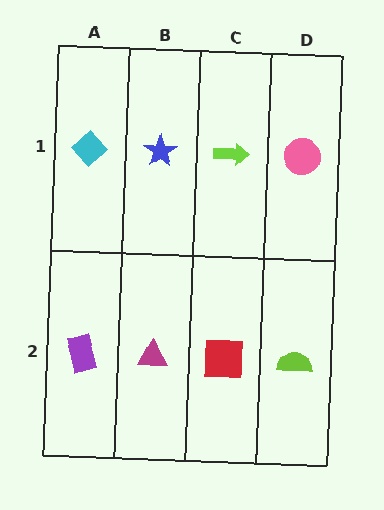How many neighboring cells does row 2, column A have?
2.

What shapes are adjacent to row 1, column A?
A purple rectangle (row 2, column A), a blue star (row 1, column B).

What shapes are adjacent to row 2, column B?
A blue star (row 1, column B), a purple rectangle (row 2, column A), a red square (row 2, column C).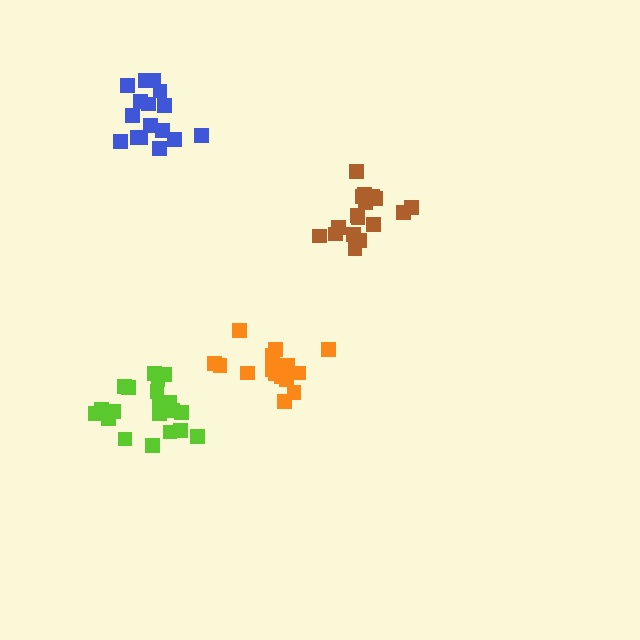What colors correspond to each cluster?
The clusters are colored: orange, brown, lime, blue.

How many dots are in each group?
Group 1: 15 dots, Group 2: 17 dots, Group 3: 20 dots, Group 4: 16 dots (68 total).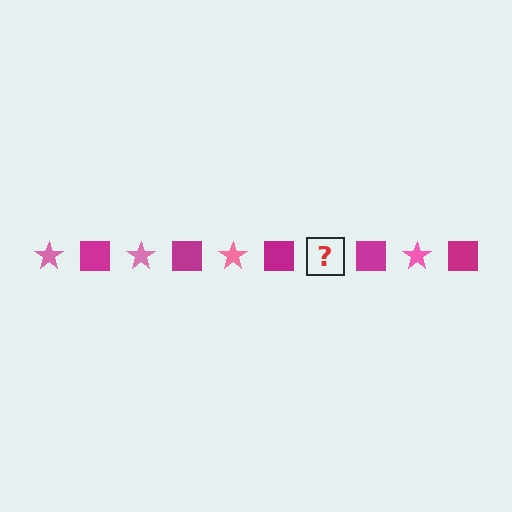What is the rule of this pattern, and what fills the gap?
The rule is that the pattern alternates between pink star and magenta square. The gap should be filled with a pink star.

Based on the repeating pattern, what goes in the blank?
The blank should be a pink star.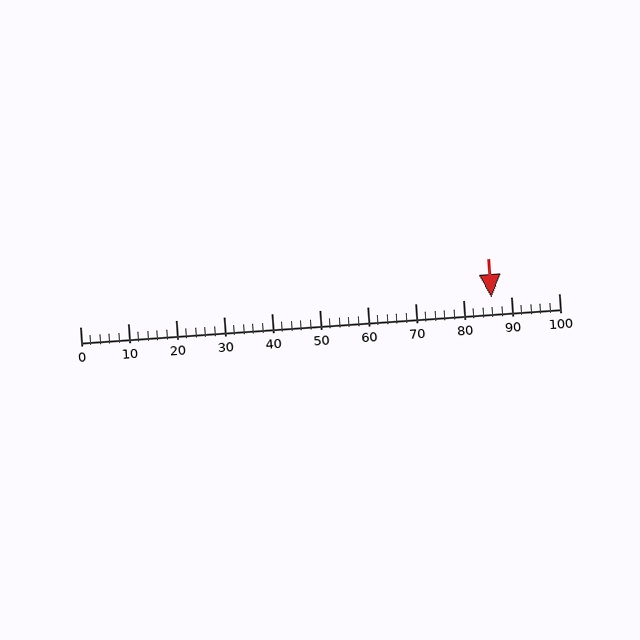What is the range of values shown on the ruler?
The ruler shows values from 0 to 100.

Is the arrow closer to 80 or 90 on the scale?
The arrow is closer to 90.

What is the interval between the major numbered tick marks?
The major tick marks are spaced 10 units apart.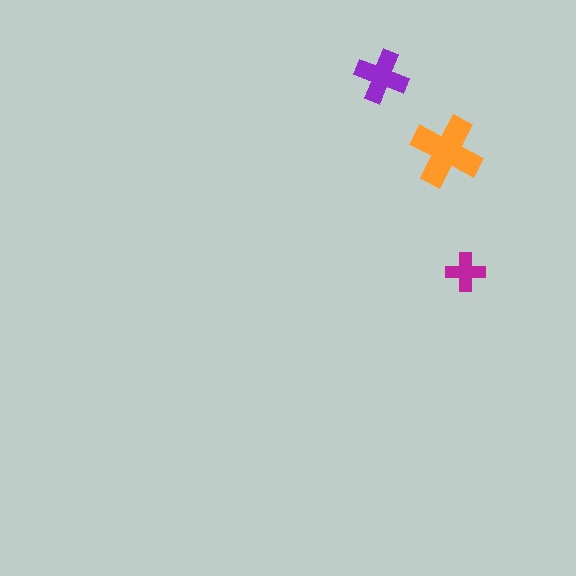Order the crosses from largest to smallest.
the orange one, the purple one, the magenta one.